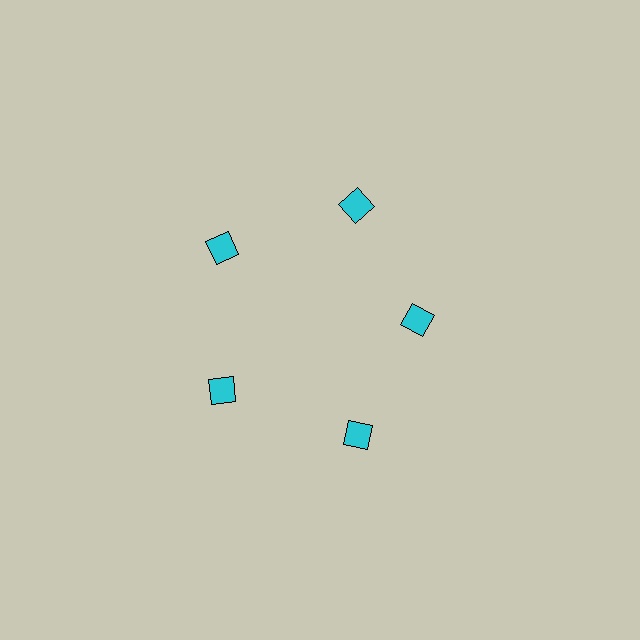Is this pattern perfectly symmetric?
No. The 5 cyan squares are arranged in a ring, but one element near the 3 o'clock position is pulled inward toward the center, breaking the 5-fold rotational symmetry.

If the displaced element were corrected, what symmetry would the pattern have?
It would have 5-fold rotational symmetry — the pattern would map onto itself every 72 degrees.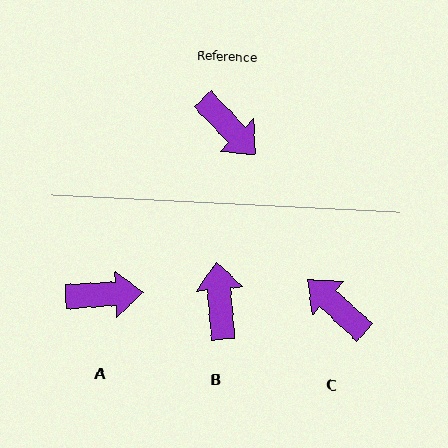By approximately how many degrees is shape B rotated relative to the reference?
Approximately 142 degrees counter-clockwise.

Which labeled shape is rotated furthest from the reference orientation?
C, about 176 degrees away.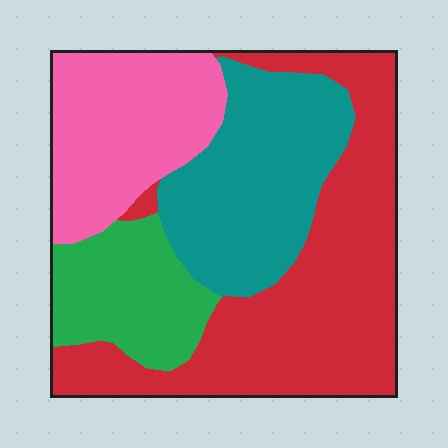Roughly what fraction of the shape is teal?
Teal covers about 25% of the shape.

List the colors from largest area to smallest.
From largest to smallest: red, teal, pink, green.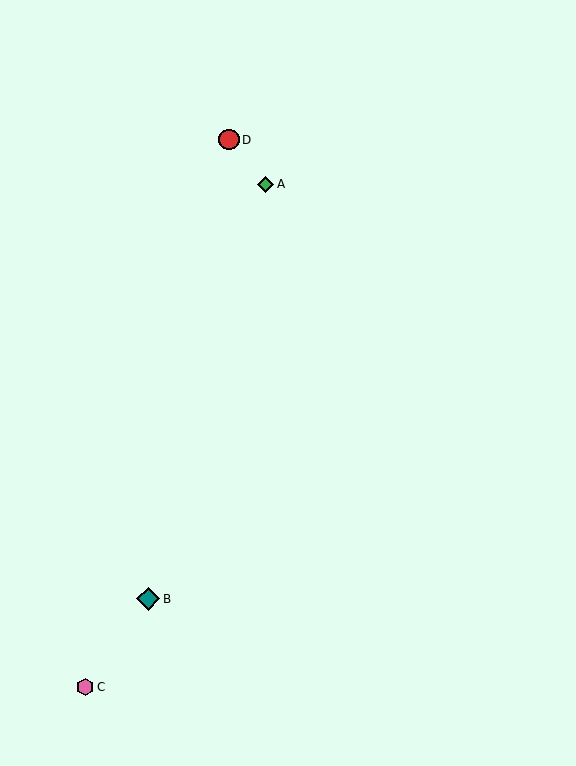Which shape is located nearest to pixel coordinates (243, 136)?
The red circle (labeled D) at (229, 140) is nearest to that location.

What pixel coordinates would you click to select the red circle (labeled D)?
Click at (229, 140) to select the red circle D.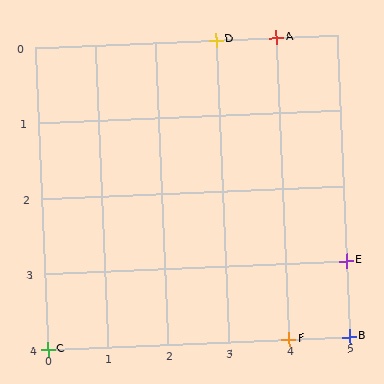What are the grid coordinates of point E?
Point E is at grid coordinates (5, 3).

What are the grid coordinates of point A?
Point A is at grid coordinates (4, 0).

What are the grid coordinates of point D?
Point D is at grid coordinates (3, 0).